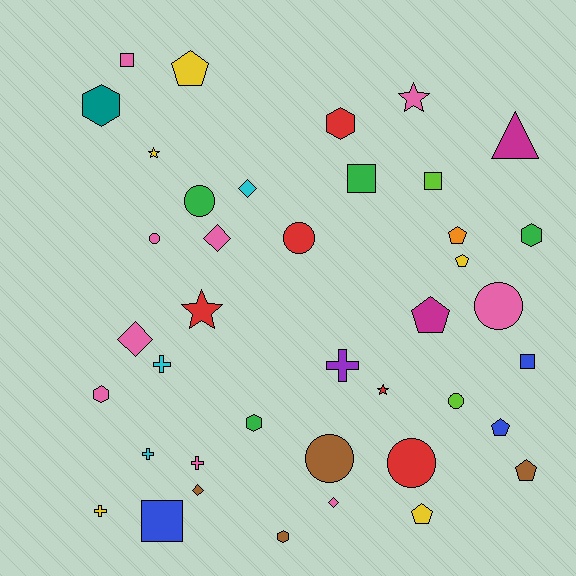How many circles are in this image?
There are 7 circles.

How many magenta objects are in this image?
There are 2 magenta objects.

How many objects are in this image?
There are 40 objects.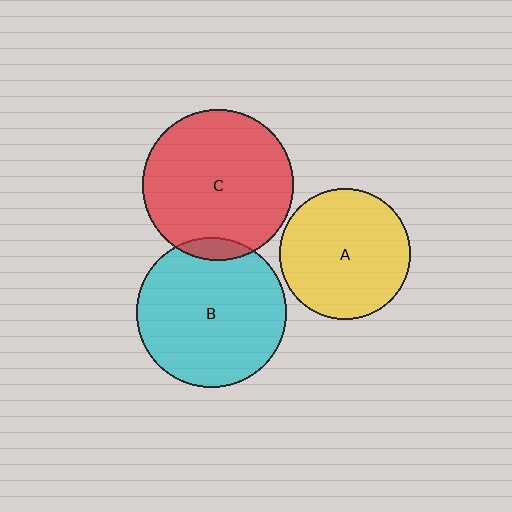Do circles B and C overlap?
Yes.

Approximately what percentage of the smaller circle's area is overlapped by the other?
Approximately 5%.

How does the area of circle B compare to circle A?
Approximately 1.3 times.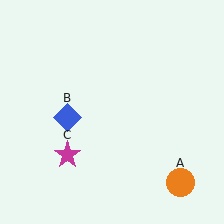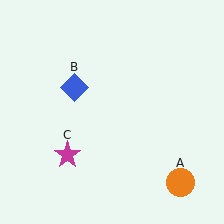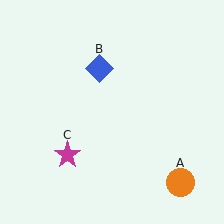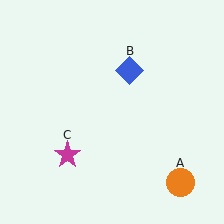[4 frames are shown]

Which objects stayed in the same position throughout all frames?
Orange circle (object A) and magenta star (object C) remained stationary.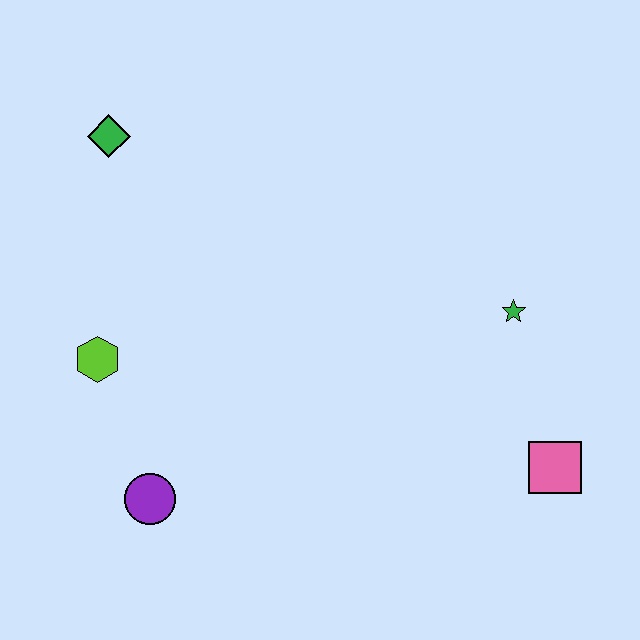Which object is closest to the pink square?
The green star is closest to the pink square.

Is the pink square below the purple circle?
No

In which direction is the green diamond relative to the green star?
The green diamond is to the left of the green star.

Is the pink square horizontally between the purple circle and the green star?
No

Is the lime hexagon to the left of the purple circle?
Yes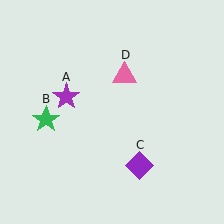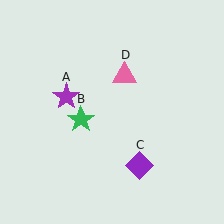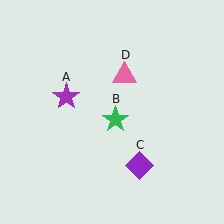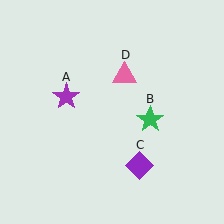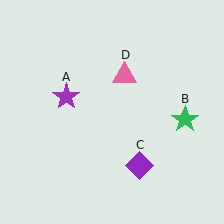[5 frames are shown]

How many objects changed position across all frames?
1 object changed position: green star (object B).